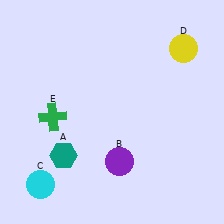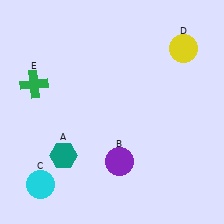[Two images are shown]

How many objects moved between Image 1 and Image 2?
1 object moved between the two images.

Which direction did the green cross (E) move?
The green cross (E) moved up.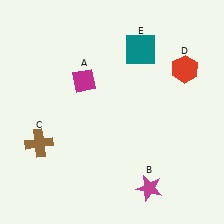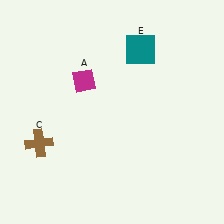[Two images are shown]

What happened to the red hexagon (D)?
The red hexagon (D) was removed in Image 2. It was in the top-right area of Image 1.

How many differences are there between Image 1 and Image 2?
There are 2 differences between the two images.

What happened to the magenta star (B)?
The magenta star (B) was removed in Image 2. It was in the bottom-right area of Image 1.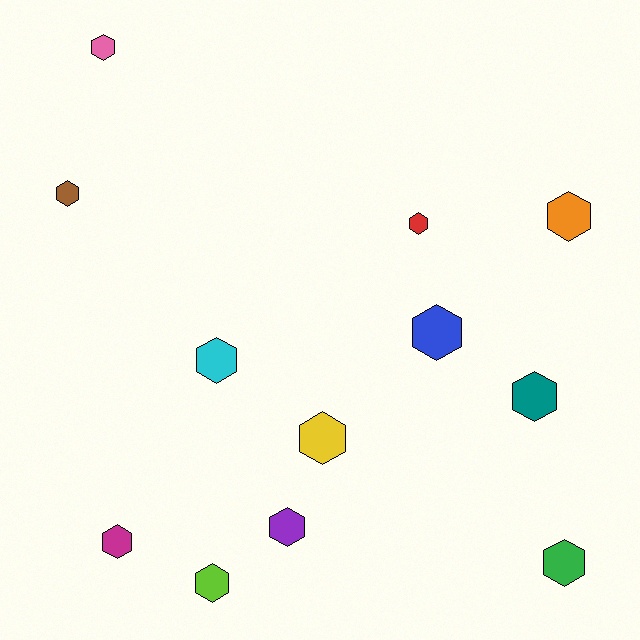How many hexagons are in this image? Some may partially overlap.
There are 12 hexagons.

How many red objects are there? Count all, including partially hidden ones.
There is 1 red object.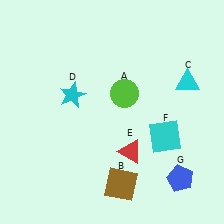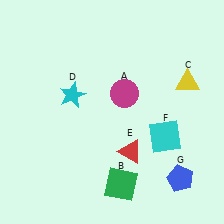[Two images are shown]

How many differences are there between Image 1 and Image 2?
There are 3 differences between the two images.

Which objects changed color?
A changed from lime to magenta. B changed from brown to green. C changed from cyan to yellow.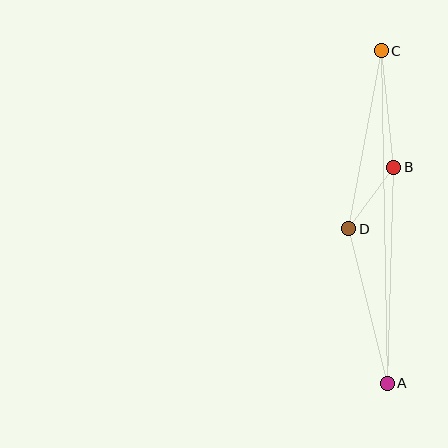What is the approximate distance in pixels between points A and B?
The distance between A and B is approximately 216 pixels.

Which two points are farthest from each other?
Points A and C are farthest from each other.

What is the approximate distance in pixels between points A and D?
The distance between A and D is approximately 159 pixels.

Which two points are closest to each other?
Points B and D are closest to each other.